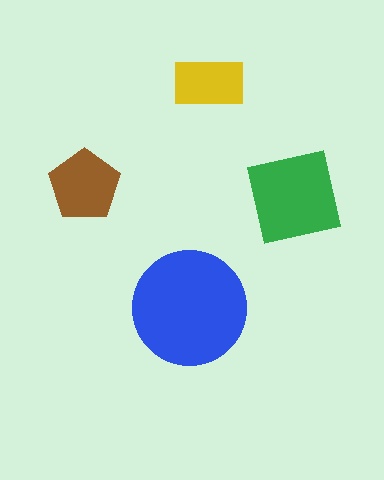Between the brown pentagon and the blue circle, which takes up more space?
The blue circle.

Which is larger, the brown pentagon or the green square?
The green square.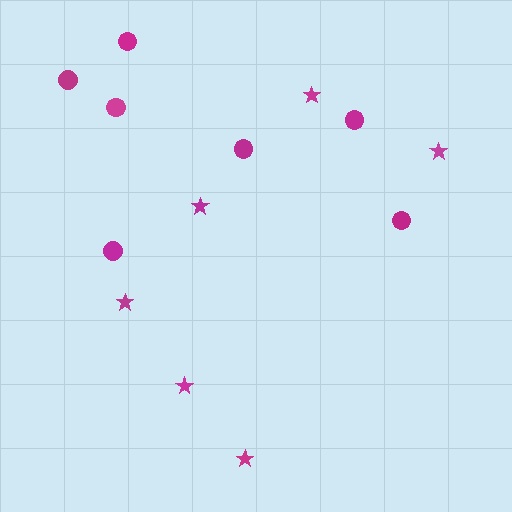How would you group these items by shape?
There are 2 groups: one group of stars (6) and one group of circles (7).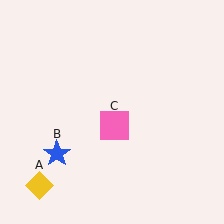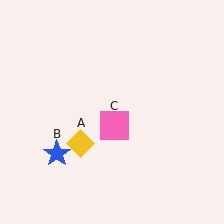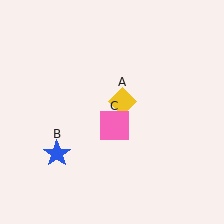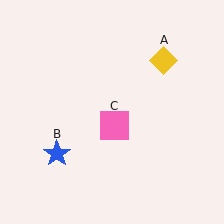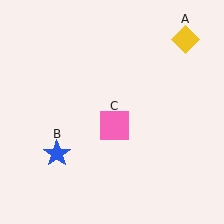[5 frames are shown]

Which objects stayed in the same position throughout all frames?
Blue star (object B) and pink square (object C) remained stationary.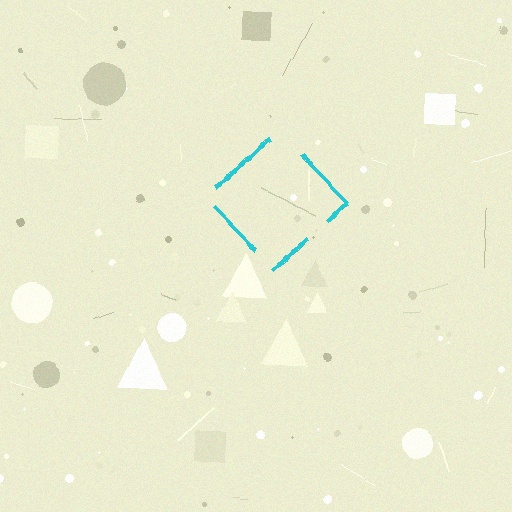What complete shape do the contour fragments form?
The contour fragments form a diamond.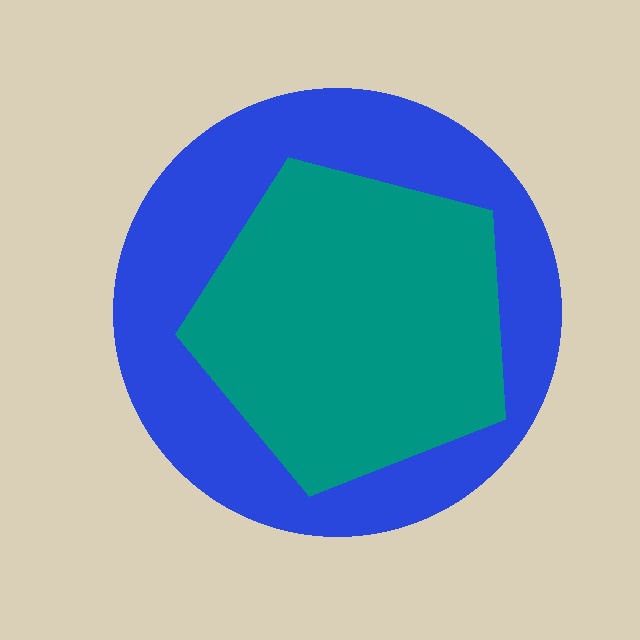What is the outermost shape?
The blue circle.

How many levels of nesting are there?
2.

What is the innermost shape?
The teal pentagon.